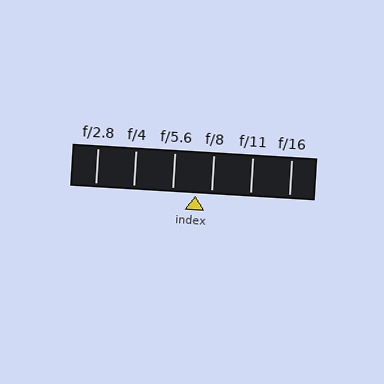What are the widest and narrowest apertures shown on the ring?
The widest aperture shown is f/2.8 and the narrowest is f/16.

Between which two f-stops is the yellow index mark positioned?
The index mark is between f/5.6 and f/8.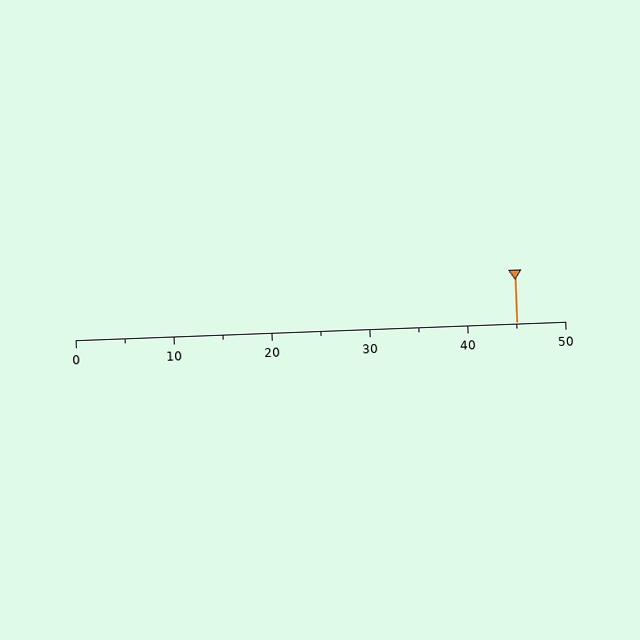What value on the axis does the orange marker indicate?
The marker indicates approximately 45.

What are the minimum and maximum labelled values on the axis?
The axis runs from 0 to 50.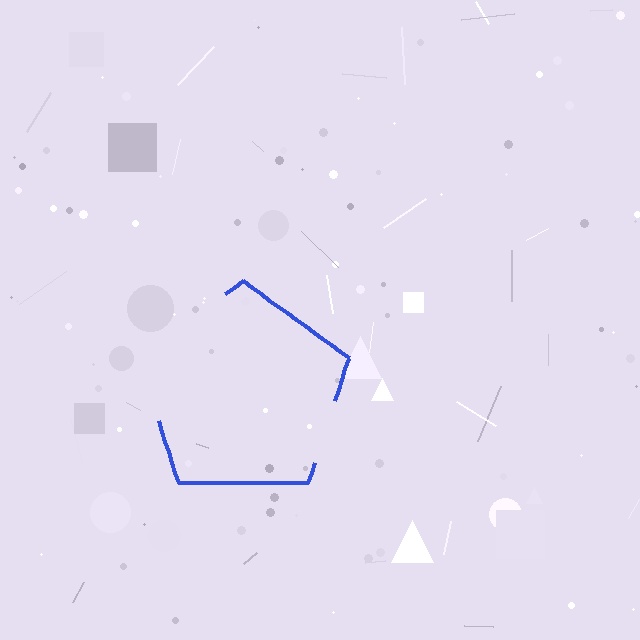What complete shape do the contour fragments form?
The contour fragments form a pentagon.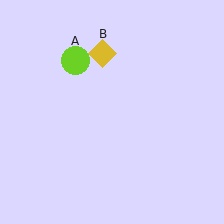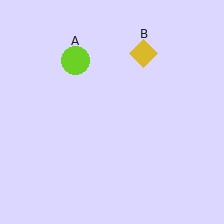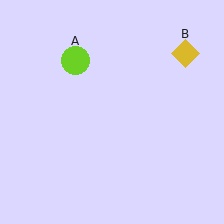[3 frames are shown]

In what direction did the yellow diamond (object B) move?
The yellow diamond (object B) moved right.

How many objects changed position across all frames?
1 object changed position: yellow diamond (object B).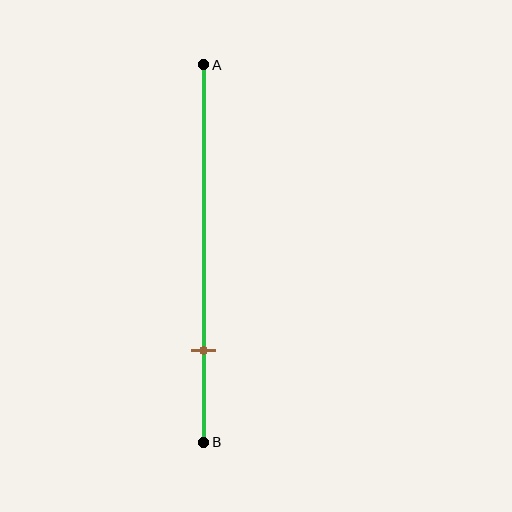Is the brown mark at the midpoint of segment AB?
No, the mark is at about 75% from A, not at the 50% midpoint.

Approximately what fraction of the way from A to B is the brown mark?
The brown mark is approximately 75% of the way from A to B.